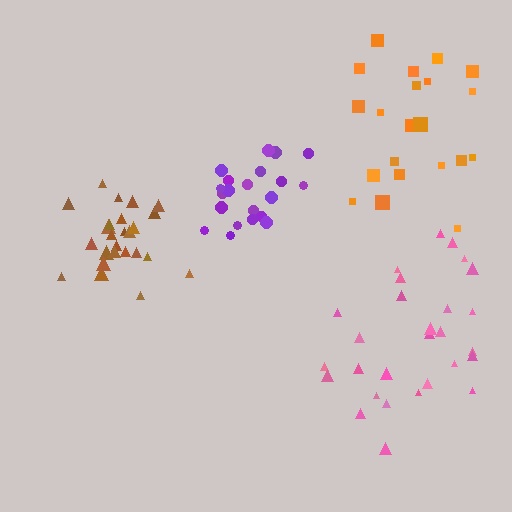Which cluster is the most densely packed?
Purple.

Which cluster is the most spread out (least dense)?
Pink.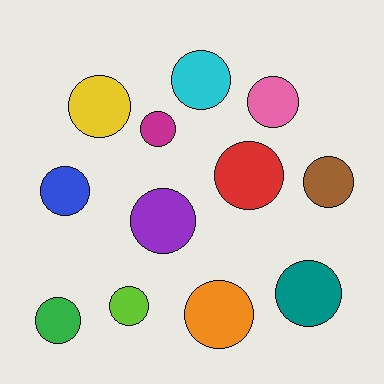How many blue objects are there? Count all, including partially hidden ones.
There is 1 blue object.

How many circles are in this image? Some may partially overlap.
There are 12 circles.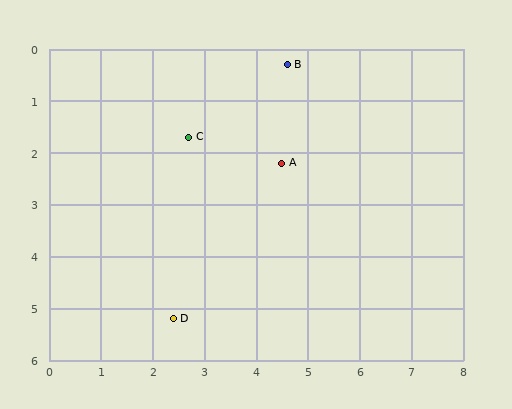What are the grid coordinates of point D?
Point D is at approximately (2.4, 5.2).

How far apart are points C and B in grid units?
Points C and B are about 2.4 grid units apart.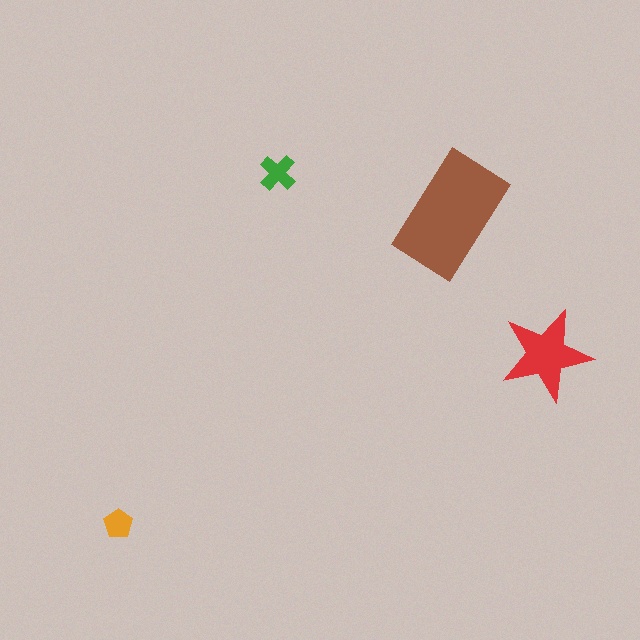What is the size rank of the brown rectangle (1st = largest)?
1st.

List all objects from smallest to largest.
The orange pentagon, the green cross, the red star, the brown rectangle.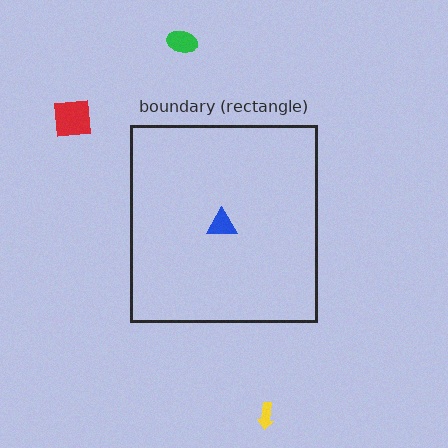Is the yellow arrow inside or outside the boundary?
Outside.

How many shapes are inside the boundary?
1 inside, 3 outside.